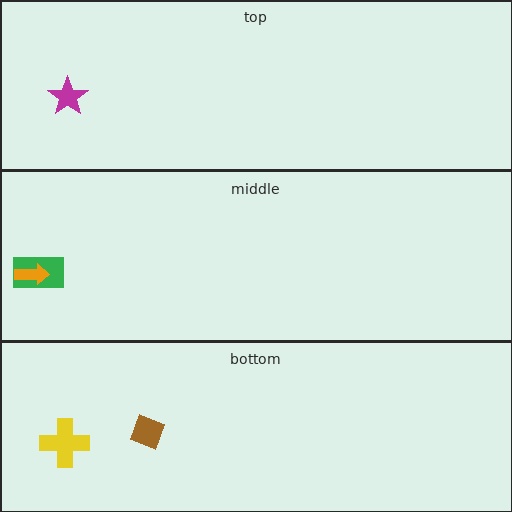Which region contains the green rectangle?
The middle region.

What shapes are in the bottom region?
The brown diamond, the yellow cross.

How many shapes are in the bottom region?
2.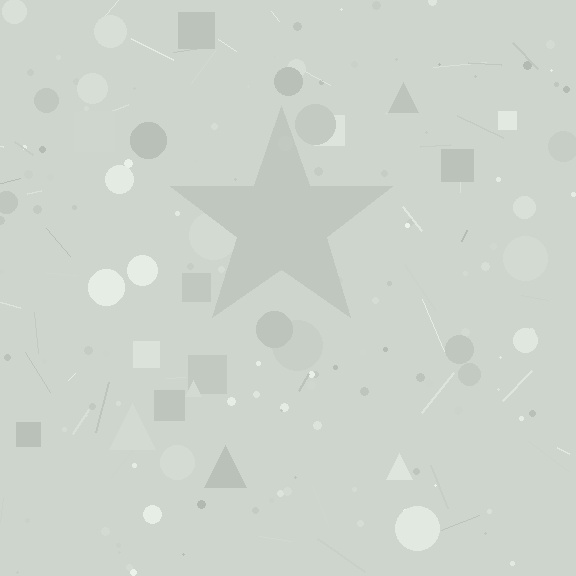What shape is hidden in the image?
A star is hidden in the image.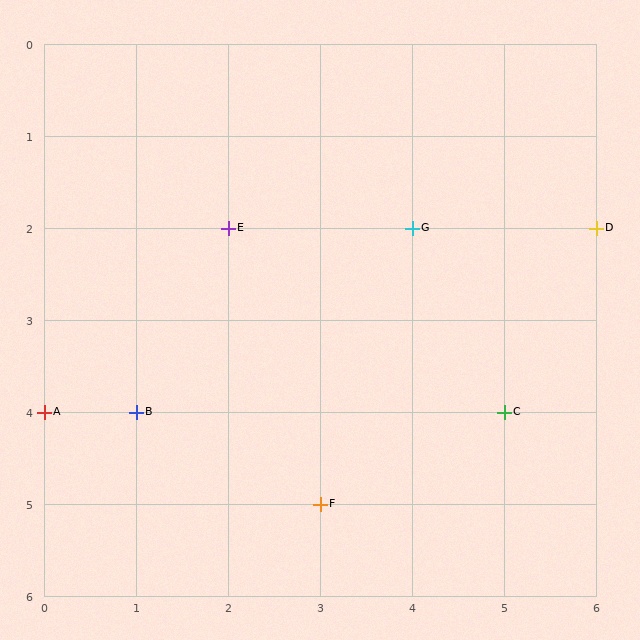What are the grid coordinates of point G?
Point G is at grid coordinates (4, 2).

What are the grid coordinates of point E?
Point E is at grid coordinates (2, 2).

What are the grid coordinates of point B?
Point B is at grid coordinates (1, 4).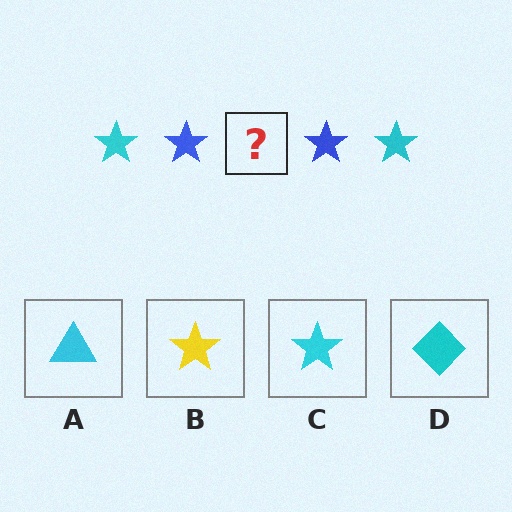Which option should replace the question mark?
Option C.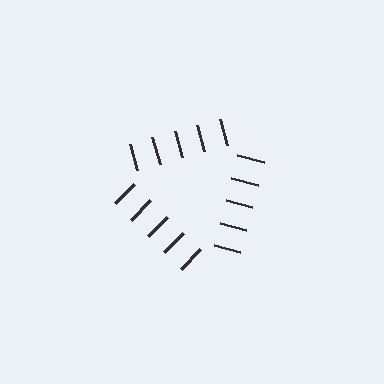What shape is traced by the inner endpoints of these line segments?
An illusory triangle — the line segments terminate on its edges but no continuous stroke is drawn.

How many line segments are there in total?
15 — 5 along each of the 3 edges.